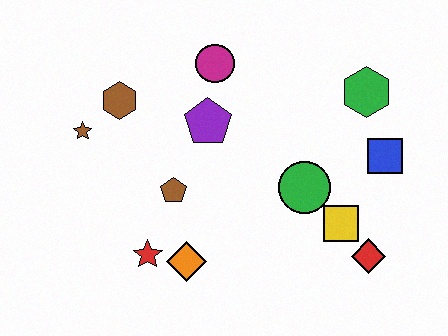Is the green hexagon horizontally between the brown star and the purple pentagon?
No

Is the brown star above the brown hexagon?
No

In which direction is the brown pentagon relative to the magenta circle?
The brown pentagon is below the magenta circle.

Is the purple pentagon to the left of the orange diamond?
No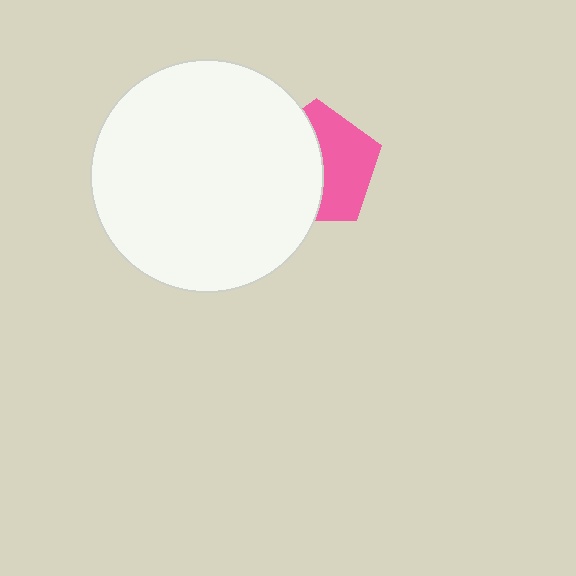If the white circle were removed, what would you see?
You would see the complete pink pentagon.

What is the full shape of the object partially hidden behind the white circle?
The partially hidden object is a pink pentagon.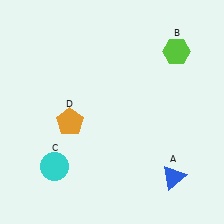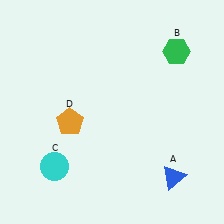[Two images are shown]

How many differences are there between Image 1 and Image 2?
There is 1 difference between the two images.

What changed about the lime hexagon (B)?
In Image 1, B is lime. In Image 2, it changed to green.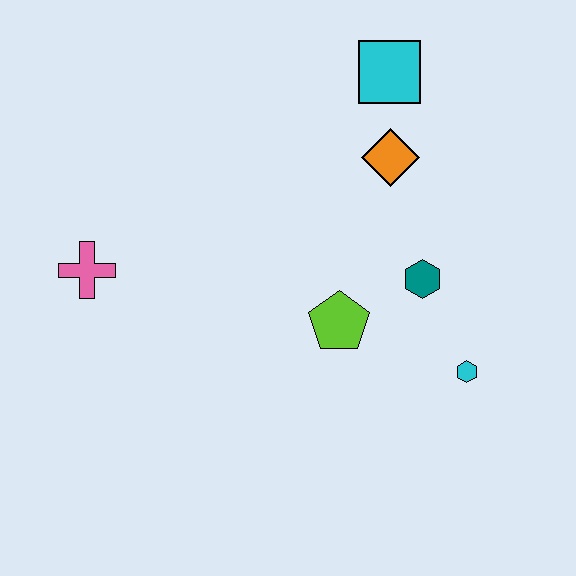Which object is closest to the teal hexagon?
The lime pentagon is closest to the teal hexagon.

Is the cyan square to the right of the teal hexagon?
No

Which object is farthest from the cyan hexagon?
The pink cross is farthest from the cyan hexagon.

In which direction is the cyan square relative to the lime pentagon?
The cyan square is above the lime pentagon.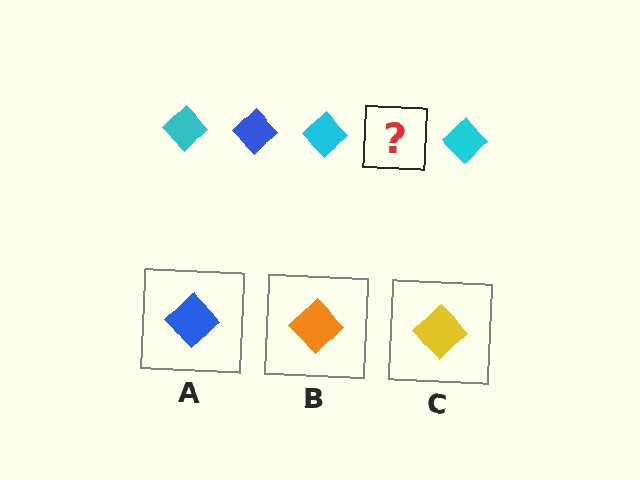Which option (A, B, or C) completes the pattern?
A.